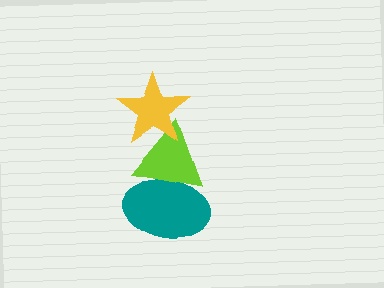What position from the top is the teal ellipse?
The teal ellipse is 3rd from the top.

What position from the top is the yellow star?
The yellow star is 1st from the top.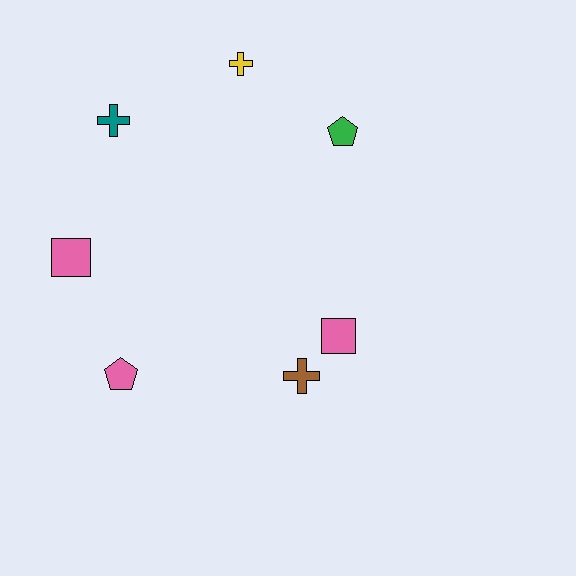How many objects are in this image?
There are 7 objects.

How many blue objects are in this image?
There are no blue objects.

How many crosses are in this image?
There are 3 crosses.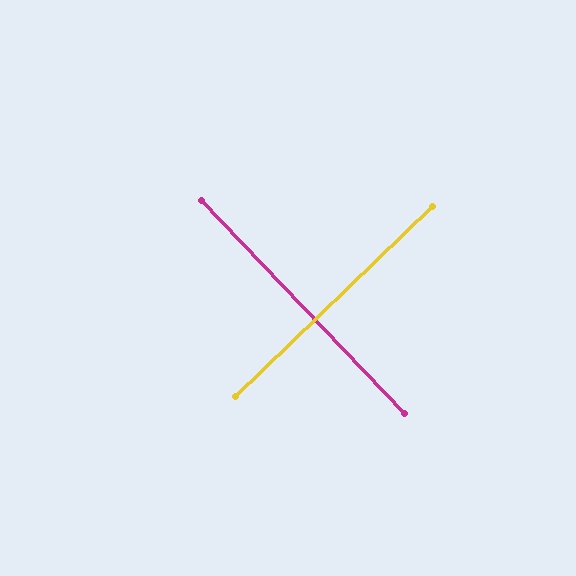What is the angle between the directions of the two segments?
Approximately 90 degrees.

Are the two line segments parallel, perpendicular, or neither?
Perpendicular — they meet at approximately 90°.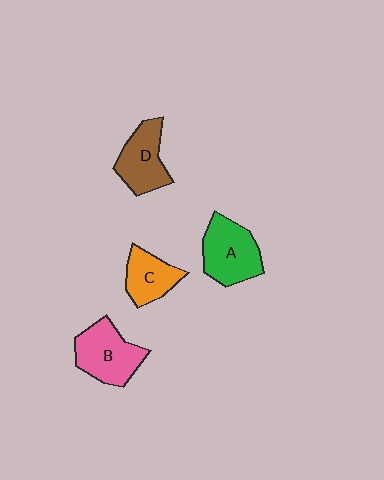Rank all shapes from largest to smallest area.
From largest to smallest: B (pink), A (green), D (brown), C (orange).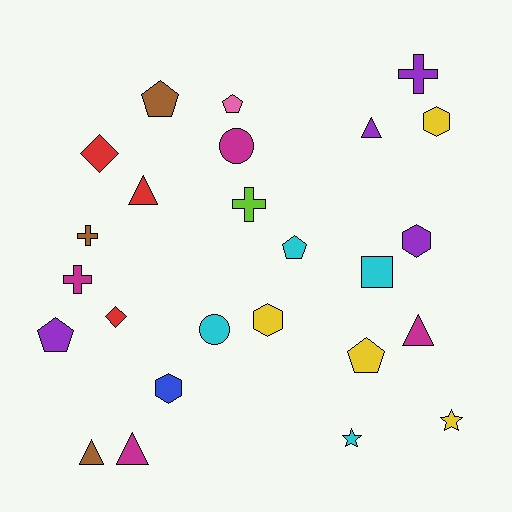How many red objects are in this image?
There are 3 red objects.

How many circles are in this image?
There are 2 circles.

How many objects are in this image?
There are 25 objects.